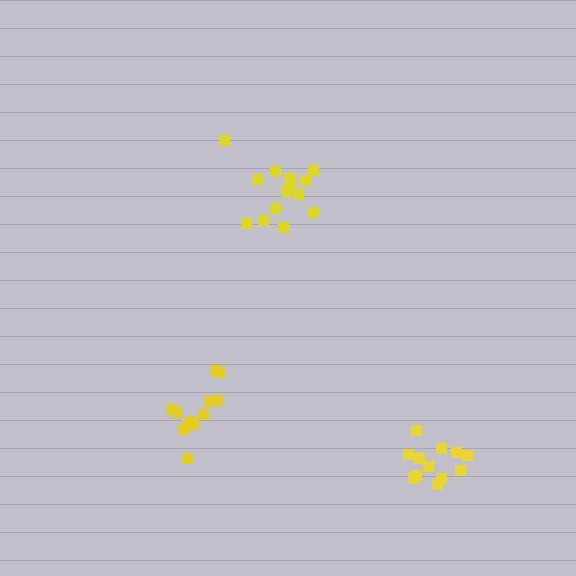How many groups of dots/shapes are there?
There are 3 groups.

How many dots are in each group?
Group 1: 12 dots, Group 2: 14 dots, Group 3: 12 dots (38 total).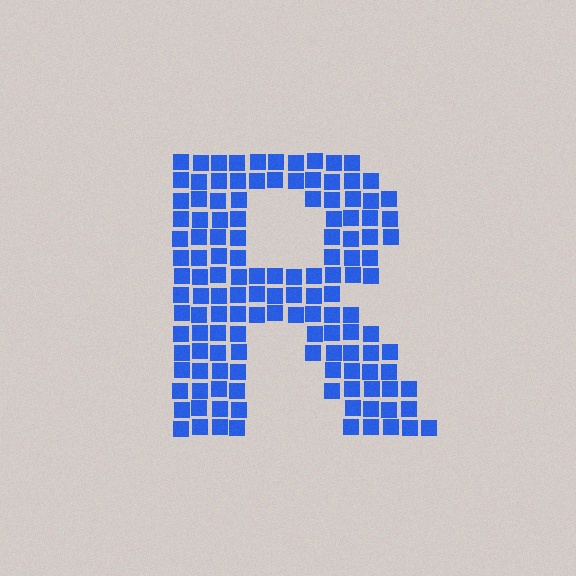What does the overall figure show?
The overall figure shows the letter R.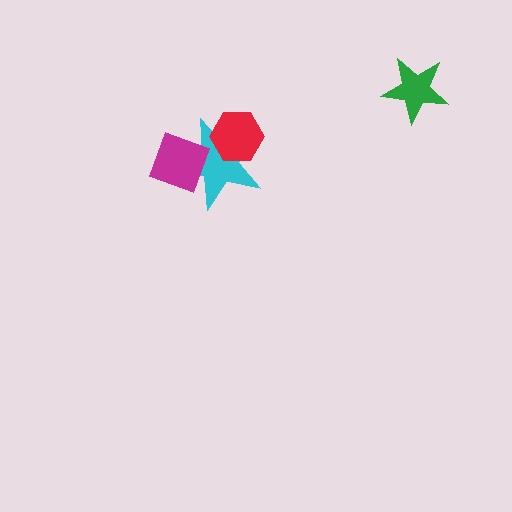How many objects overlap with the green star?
0 objects overlap with the green star.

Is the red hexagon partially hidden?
No, no other shape covers it.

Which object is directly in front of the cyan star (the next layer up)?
The red hexagon is directly in front of the cyan star.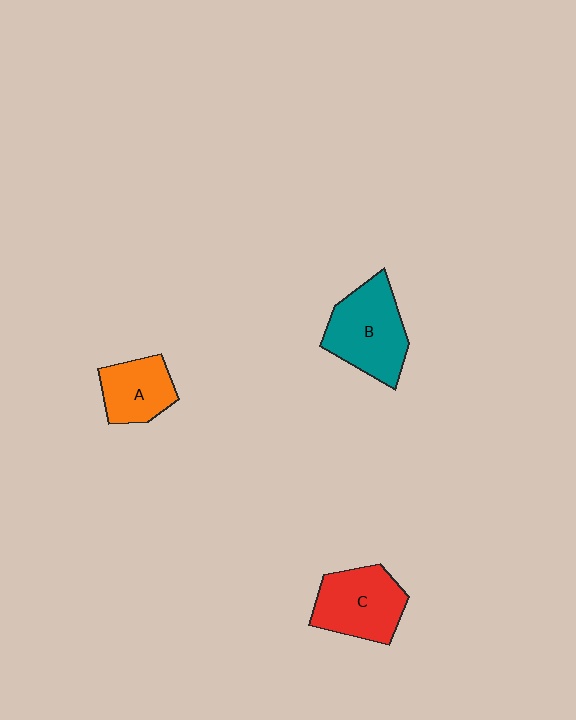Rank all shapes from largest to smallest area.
From largest to smallest: B (teal), C (red), A (orange).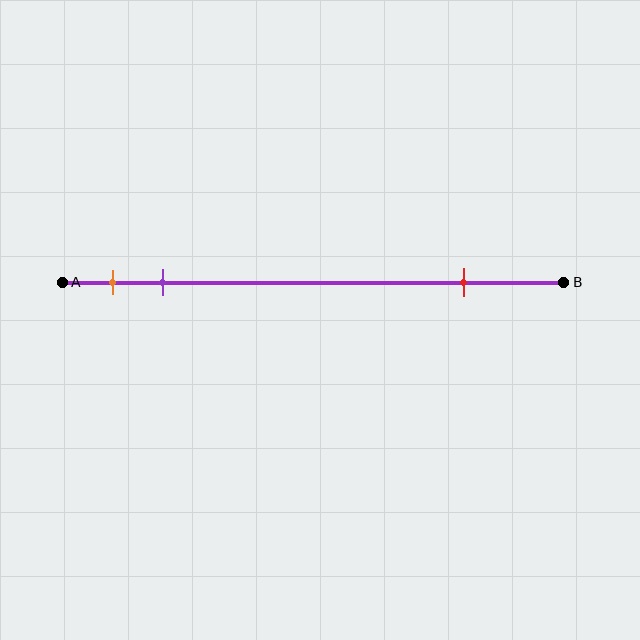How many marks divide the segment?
There are 3 marks dividing the segment.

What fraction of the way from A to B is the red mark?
The red mark is approximately 80% (0.8) of the way from A to B.